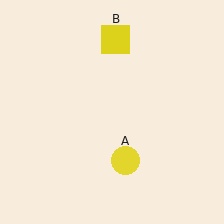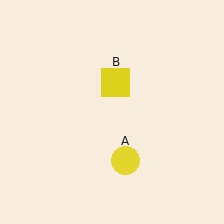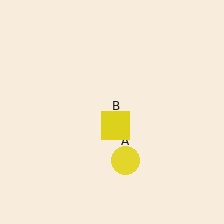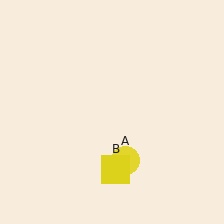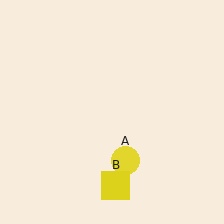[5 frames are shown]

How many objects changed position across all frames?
1 object changed position: yellow square (object B).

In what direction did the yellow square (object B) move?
The yellow square (object B) moved down.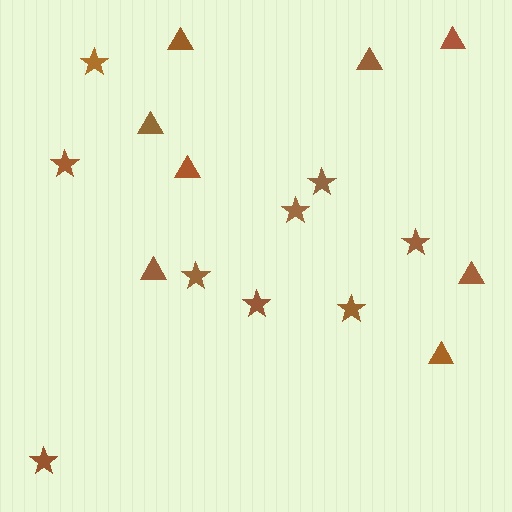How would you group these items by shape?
There are 2 groups: one group of stars (9) and one group of triangles (8).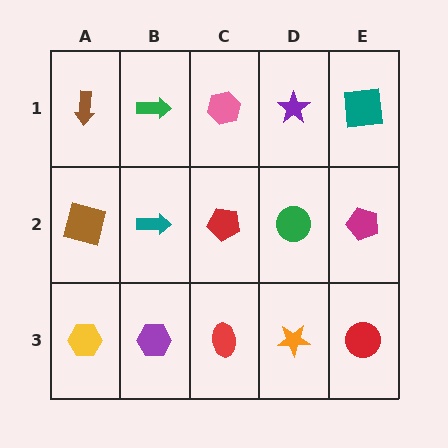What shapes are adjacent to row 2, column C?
A pink hexagon (row 1, column C), a red ellipse (row 3, column C), a teal arrow (row 2, column B), a green circle (row 2, column D).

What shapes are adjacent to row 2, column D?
A purple star (row 1, column D), an orange star (row 3, column D), a red pentagon (row 2, column C), a magenta pentagon (row 2, column E).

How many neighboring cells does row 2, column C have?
4.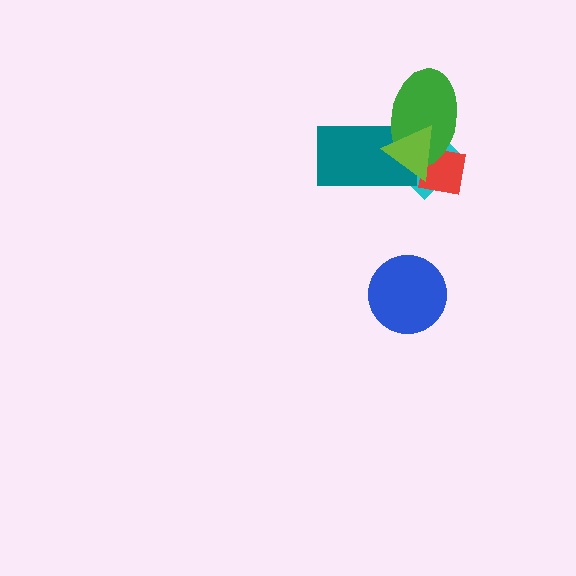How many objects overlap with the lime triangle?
4 objects overlap with the lime triangle.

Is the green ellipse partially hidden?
Yes, it is partially covered by another shape.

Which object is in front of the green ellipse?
The lime triangle is in front of the green ellipse.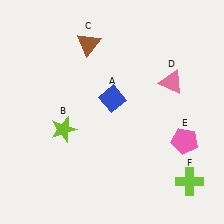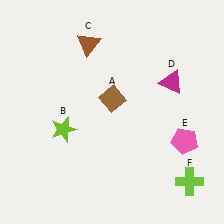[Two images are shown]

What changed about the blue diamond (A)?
In Image 1, A is blue. In Image 2, it changed to brown.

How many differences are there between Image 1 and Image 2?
There are 2 differences between the two images.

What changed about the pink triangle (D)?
In Image 1, D is pink. In Image 2, it changed to magenta.